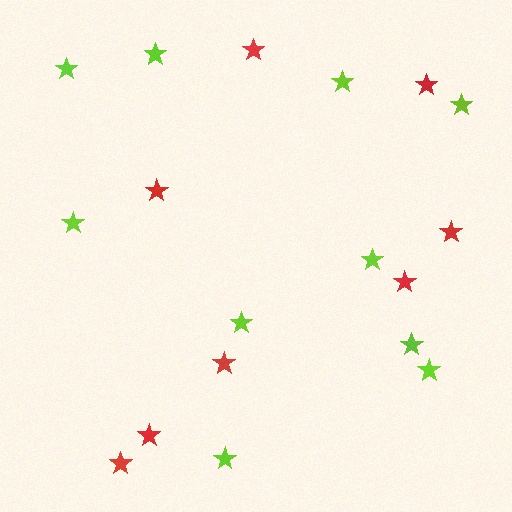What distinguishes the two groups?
There are 2 groups: one group of lime stars (10) and one group of red stars (8).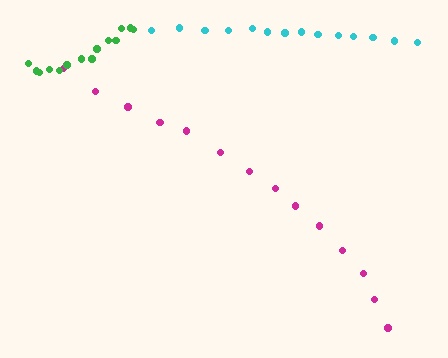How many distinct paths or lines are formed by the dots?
There are 3 distinct paths.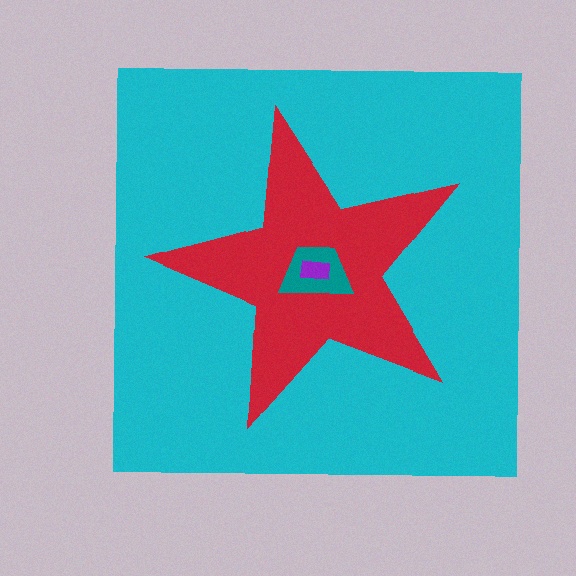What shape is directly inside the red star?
The teal trapezoid.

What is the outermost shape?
The cyan square.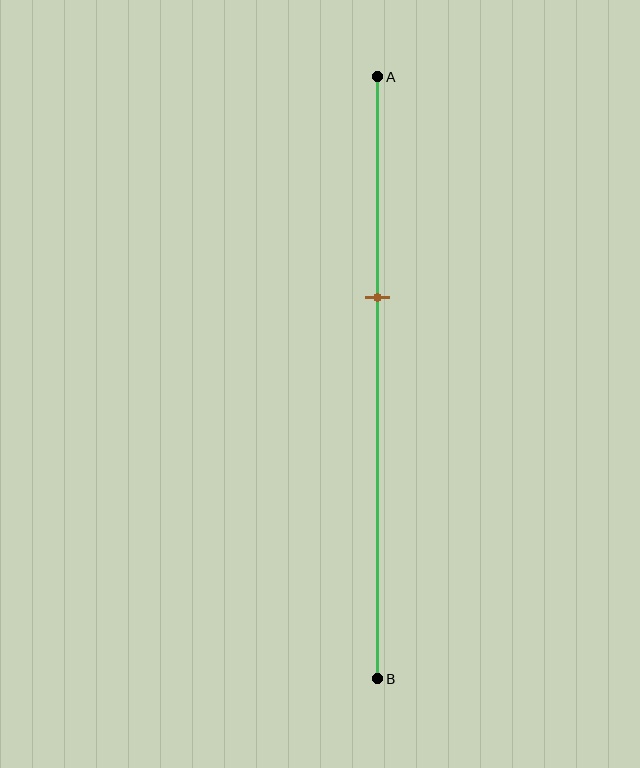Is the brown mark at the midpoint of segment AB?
No, the mark is at about 35% from A, not at the 50% midpoint.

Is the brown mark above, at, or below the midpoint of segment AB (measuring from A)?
The brown mark is above the midpoint of segment AB.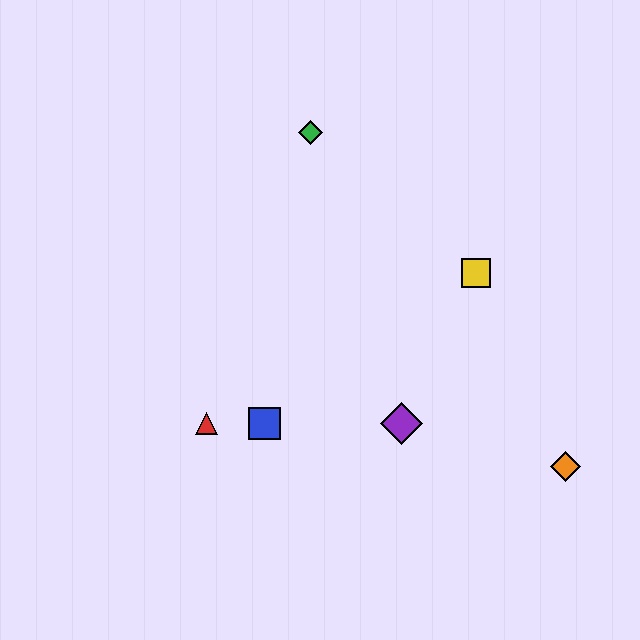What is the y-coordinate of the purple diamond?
The purple diamond is at y≈424.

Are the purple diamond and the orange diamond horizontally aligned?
No, the purple diamond is at y≈424 and the orange diamond is at y≈466.